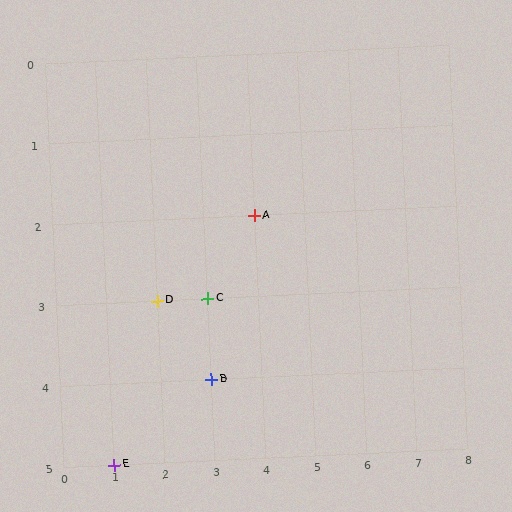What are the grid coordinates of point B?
Point B is at grid coordinates (3, 4).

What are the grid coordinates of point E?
Point E is at grid coordinates (1, 5).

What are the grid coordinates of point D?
Point D is at grid coordinates (2, 3).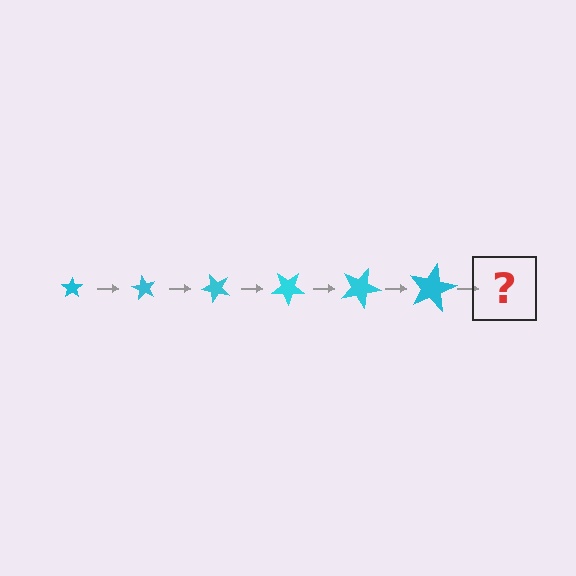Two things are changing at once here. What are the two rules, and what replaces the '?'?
The two rules are that the star grows larger each step and it rotates 60 degrees each step. The '?' should be a star, larger than the previous one and rotated 360 degrees from the start.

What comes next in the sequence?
The next element should be a star, larger than the previous one and rotated 360 degrees from the start.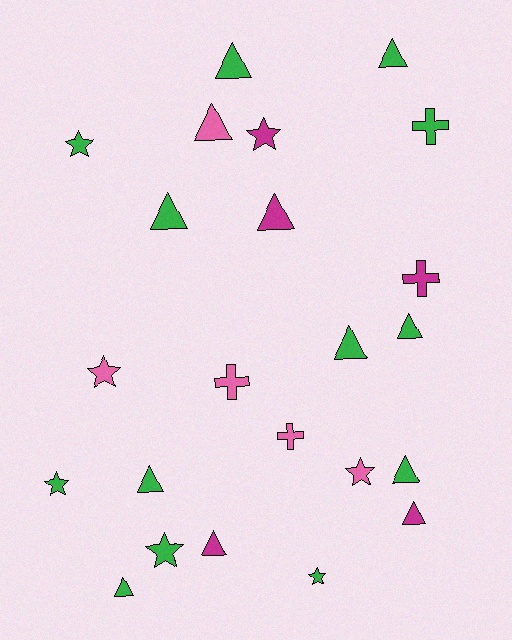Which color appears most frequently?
Green, with 13 objects.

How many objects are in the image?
There are 23 objects.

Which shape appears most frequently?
Triangle, with 12 objects.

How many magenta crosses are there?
There is 1 magenta cross.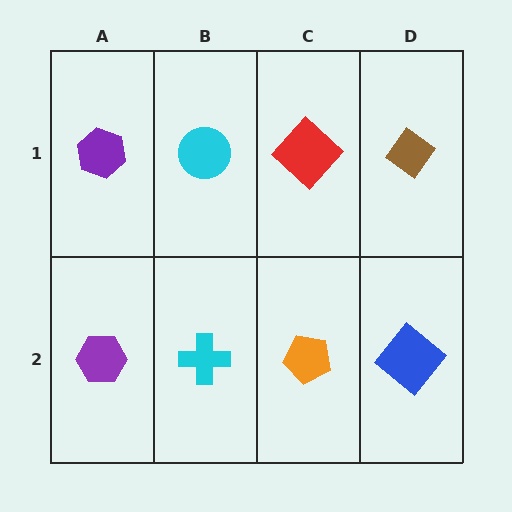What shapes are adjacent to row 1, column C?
An orange pentagon (row 2, column C), a cyan circle (row 1, column B), a brown diamond (row 1, column D).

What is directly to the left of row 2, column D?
An orange pentagon.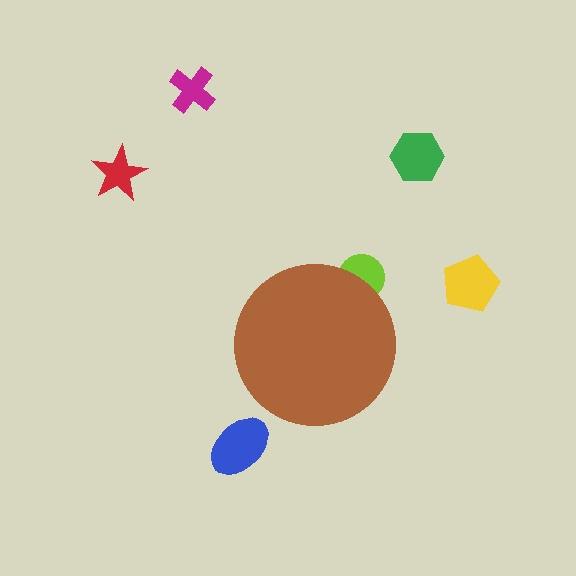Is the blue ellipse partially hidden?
No, the blue ellipse is fully visible.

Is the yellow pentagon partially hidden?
No, the yellow pentagon is fully visible.